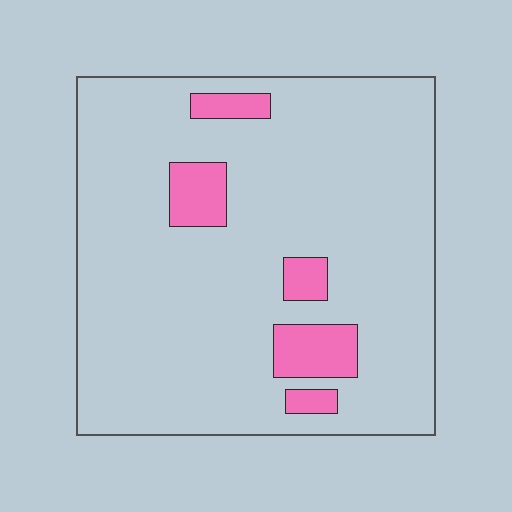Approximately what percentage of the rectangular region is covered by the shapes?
Approximately 10%.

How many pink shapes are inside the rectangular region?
5.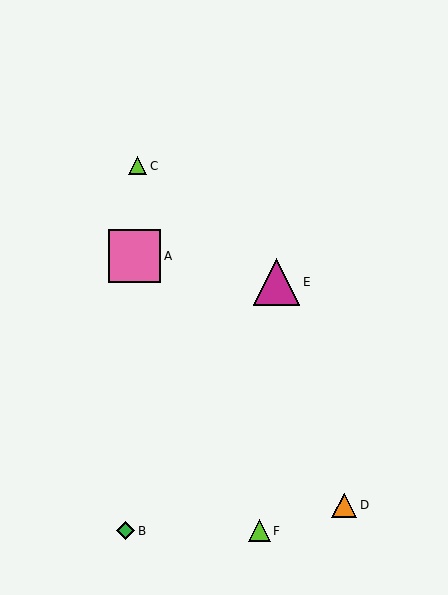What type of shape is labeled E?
Shape E is a magenta triangle.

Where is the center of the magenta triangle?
The center of the magenta triangle is at (276, 282).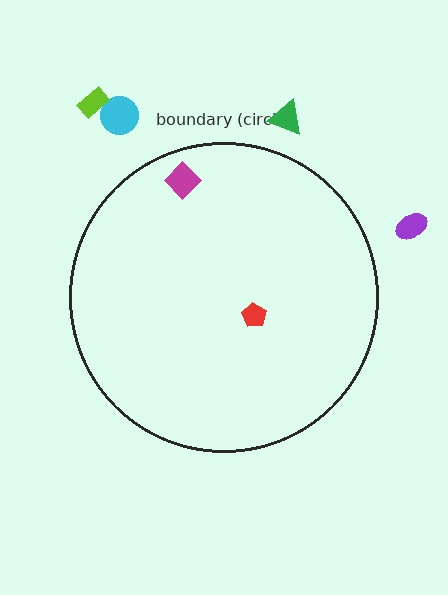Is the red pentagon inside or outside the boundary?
Inside.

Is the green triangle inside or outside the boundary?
Outside.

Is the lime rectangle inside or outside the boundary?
Outside.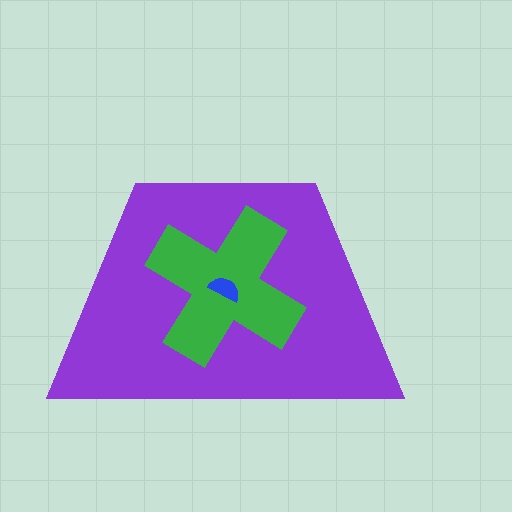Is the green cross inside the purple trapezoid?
Yes.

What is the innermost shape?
The blue semicircle.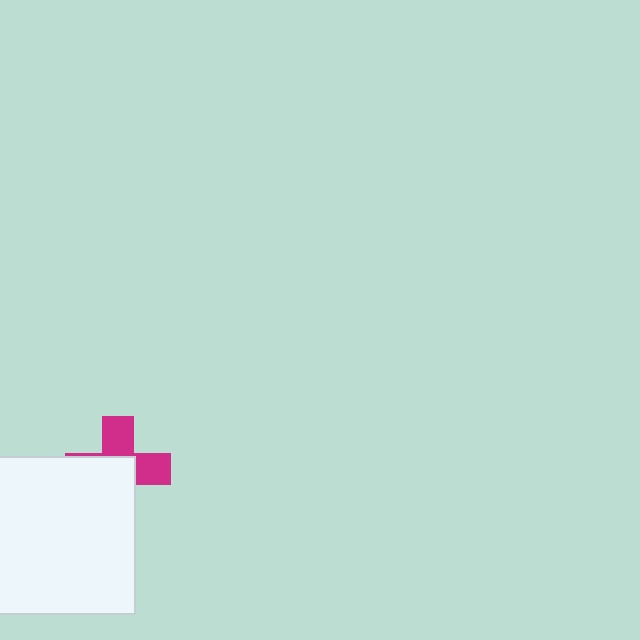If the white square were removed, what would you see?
You would see the complete magenta cross.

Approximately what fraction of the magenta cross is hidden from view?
Roughly 56% of the magenta cross is hidden behind the white square.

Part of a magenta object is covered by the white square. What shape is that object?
It is a cross.